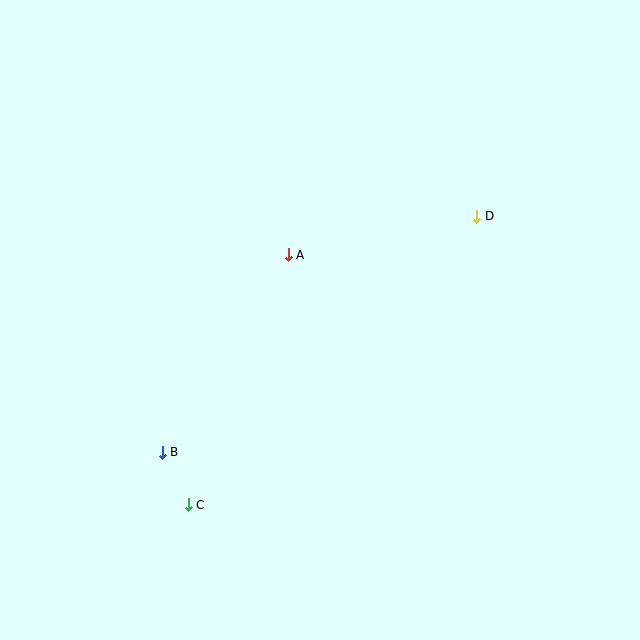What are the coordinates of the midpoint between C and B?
The midpoint between C and B is at (175, 479).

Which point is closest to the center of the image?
Point A at (288, 255) is closest to the center.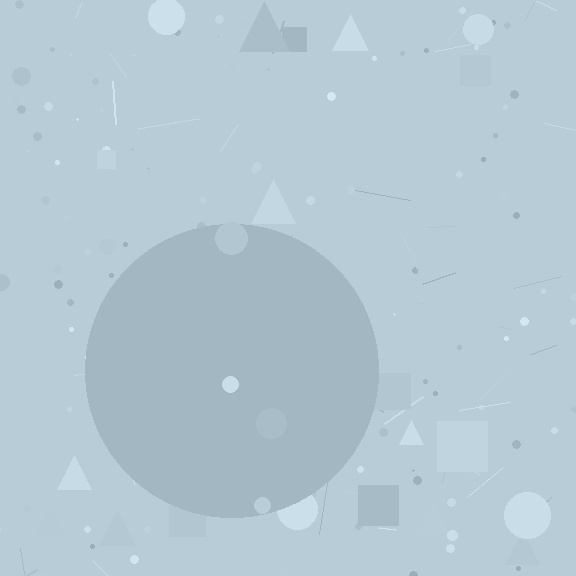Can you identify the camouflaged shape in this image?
The camouflaged shape is a circle.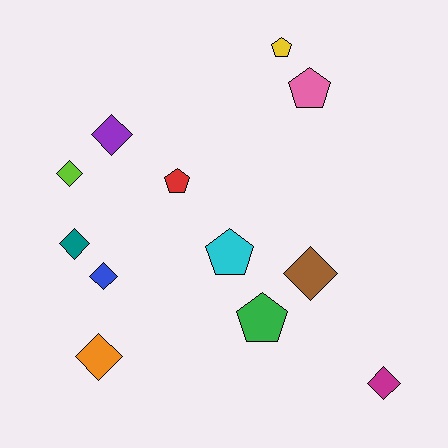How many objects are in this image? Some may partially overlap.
There are 12 objects.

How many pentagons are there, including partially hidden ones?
There are 5 pentagons.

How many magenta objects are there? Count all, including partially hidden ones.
There is 1 magenta object.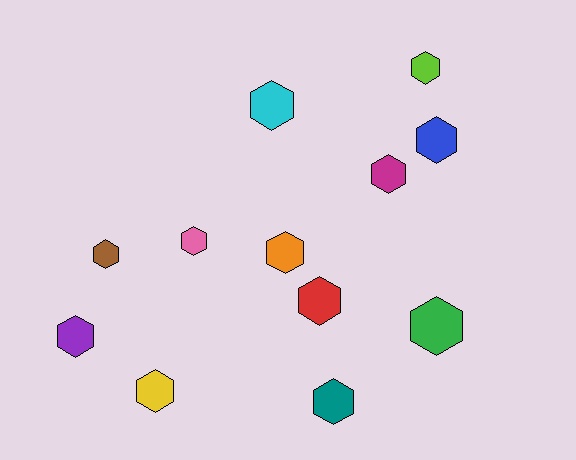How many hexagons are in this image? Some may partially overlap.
There are 12 hexagons.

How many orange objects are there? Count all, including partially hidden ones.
There is 1 orange object.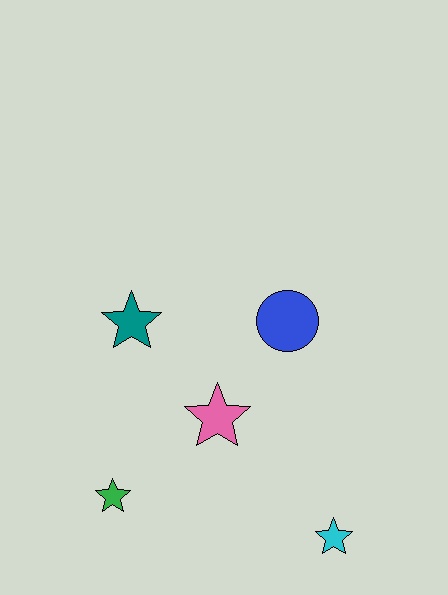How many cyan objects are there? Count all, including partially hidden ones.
There is 1 cyan object.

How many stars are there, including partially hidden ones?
There are 4 stars.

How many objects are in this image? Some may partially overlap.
There are 5 objects.